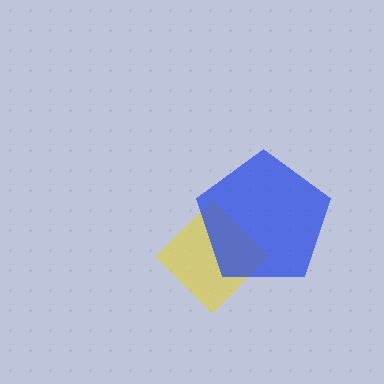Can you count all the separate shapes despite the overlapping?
Yes, there are 2 separate shapes.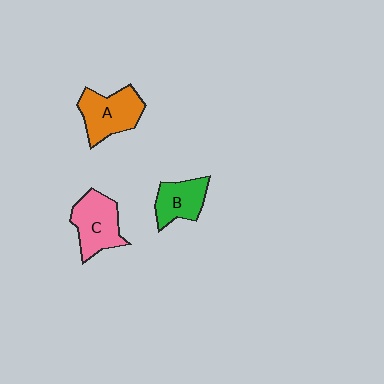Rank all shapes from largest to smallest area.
From largest to smallest: A (orange), C (pink), B (green).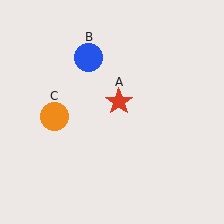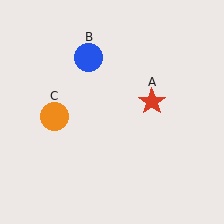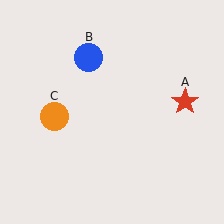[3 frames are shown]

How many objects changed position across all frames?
1 object changed position: red star (object A).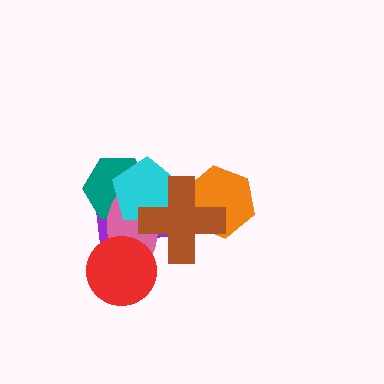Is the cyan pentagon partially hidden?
Yes, it is partially covered by another shape.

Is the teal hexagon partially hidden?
Yes, it is partially covered by another shape.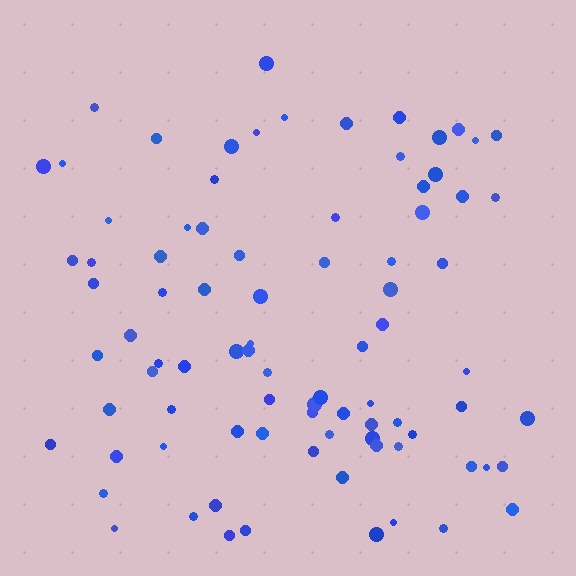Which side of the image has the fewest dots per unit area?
The top.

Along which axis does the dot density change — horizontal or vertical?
Vertical.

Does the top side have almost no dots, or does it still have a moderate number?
Still a moderate number, just noticeably fewer than the bottom.